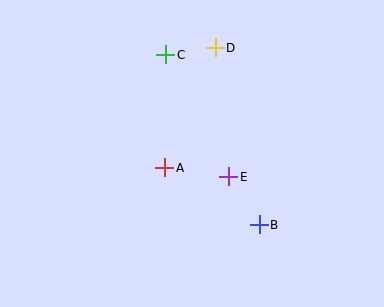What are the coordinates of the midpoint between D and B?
The midpoint between D and B is at (237, 136).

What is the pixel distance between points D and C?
The distance between D and C is 50 pixels.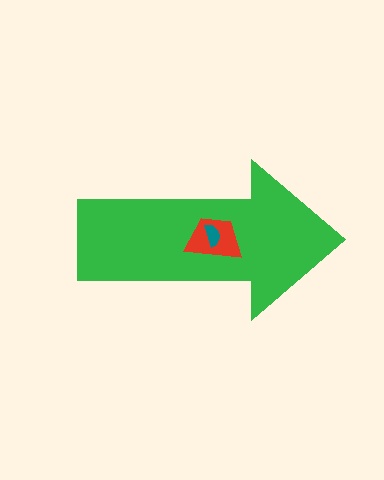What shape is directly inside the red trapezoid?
The teal semicircle.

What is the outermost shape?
The green arrow.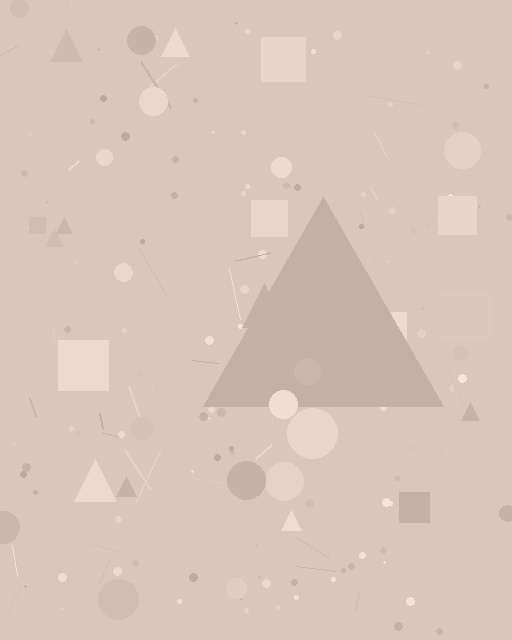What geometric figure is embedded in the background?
A triangle is embedded in the background.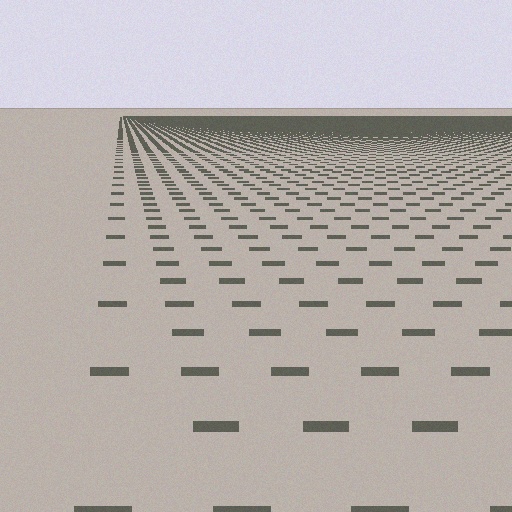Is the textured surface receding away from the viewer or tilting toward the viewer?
The surface is receding away from the viewer. Texture elements get smaller and denser toward the top.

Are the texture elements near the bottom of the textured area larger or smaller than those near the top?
Larger. Near the bottom, elements are closer to the viewer and appear at a bigger on-screen size.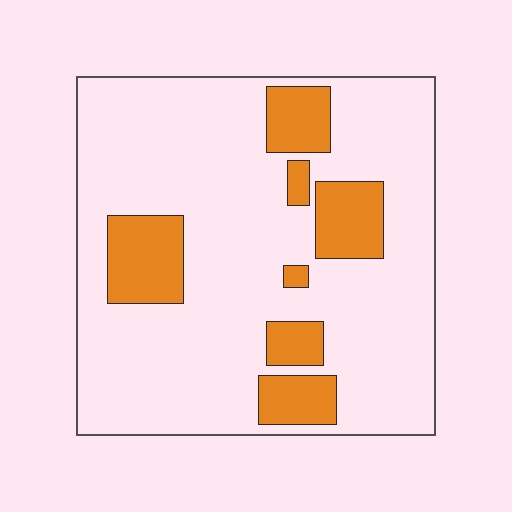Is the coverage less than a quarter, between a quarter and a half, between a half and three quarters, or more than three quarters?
Less than a quarter.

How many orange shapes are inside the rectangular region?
7.